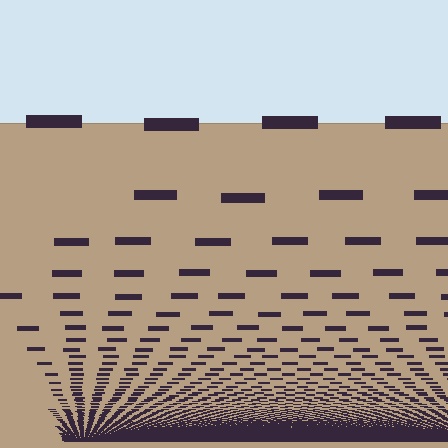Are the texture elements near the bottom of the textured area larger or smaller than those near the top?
Smaller. The gradient is inverted — elements near the bottom are smaller and denser.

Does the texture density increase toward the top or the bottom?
Density increases toward the bottom.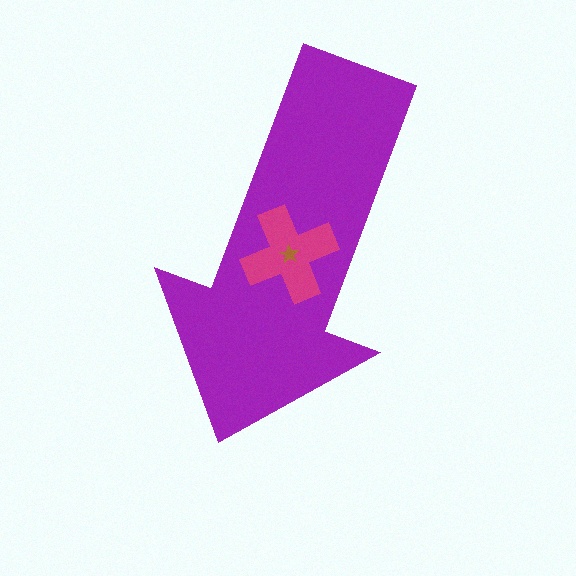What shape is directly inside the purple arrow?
The magenta cross.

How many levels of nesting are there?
3.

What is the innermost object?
The brown star.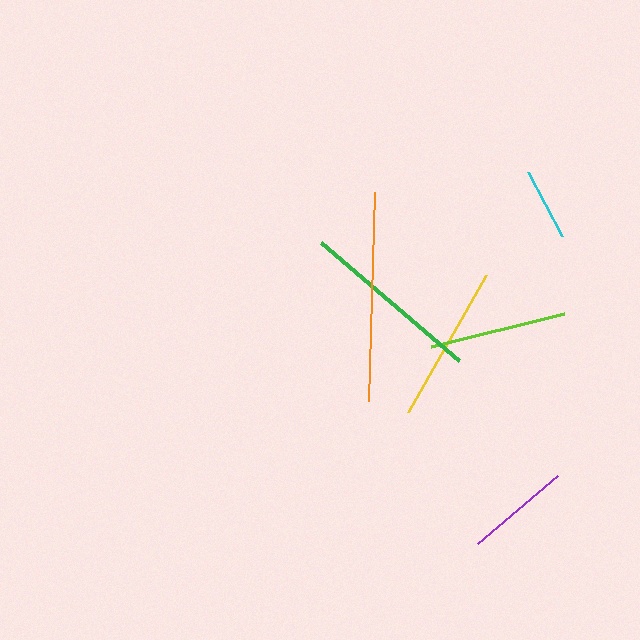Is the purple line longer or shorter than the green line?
The green line is longer than the purple line.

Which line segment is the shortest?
The cyan line is the shortest at approximately 72 pixels.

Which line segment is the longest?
The orange line is the longest at approximately 210 pixels.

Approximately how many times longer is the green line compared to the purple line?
The green line is approximately 1.7 times the length of the purple line.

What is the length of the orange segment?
The orange segment is approximately 210 pixels long.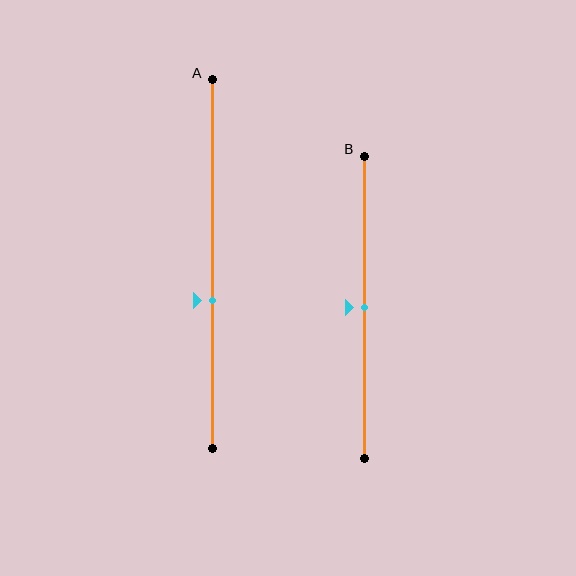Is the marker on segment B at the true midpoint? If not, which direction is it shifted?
Yes, the marker on segment B is at the true midpoint.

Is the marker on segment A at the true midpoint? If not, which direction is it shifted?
No, the marker on segment A is shifted downward by about 10% of the segment length.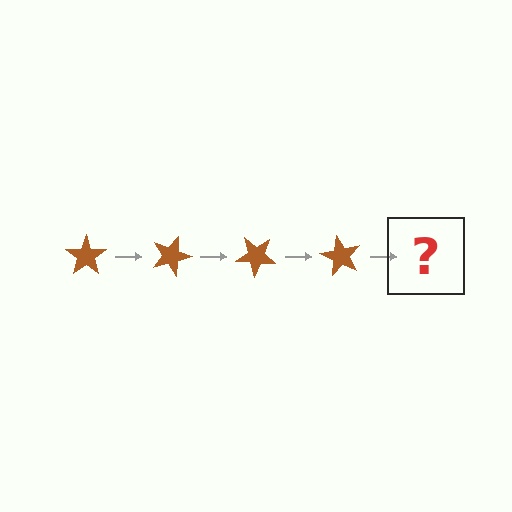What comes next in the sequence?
The next element should be a brown star rotated 80 degrees.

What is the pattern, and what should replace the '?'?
The pattern is that the star rotates 20 degrees each step. The '?' should be a brown star rotated 80 degrees.